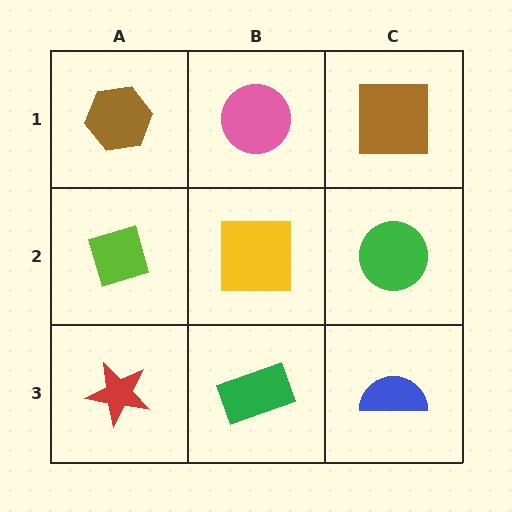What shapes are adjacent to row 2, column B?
A pink circle (row 1, column B), a green rectangle (row 3, column B), a lime diamond (row 2, column A), a green circle (row 2, column C).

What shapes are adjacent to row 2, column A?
A brown hexagon (row 1, column A), a red star (row 3, column A), a yellow square (row 2, column B).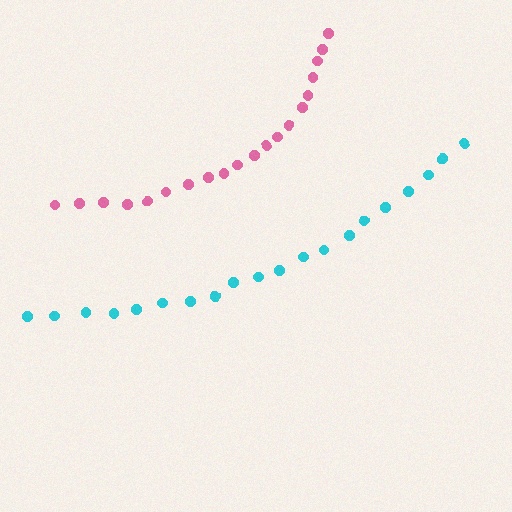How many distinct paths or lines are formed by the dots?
There are 2 distinct paths.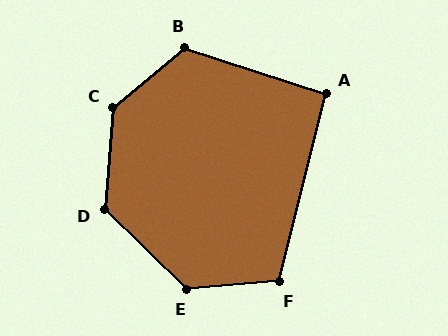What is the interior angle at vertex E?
Approximately 132 degrees (obtuse).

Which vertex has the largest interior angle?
C, at approximately 135 degrees.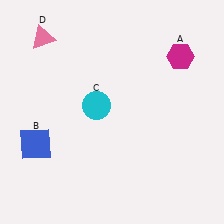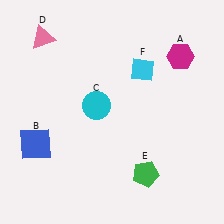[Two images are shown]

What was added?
A green pentagon (E), a cyan diamond (F) were added in Image 2.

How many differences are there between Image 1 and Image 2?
There are 2 differences between the two images.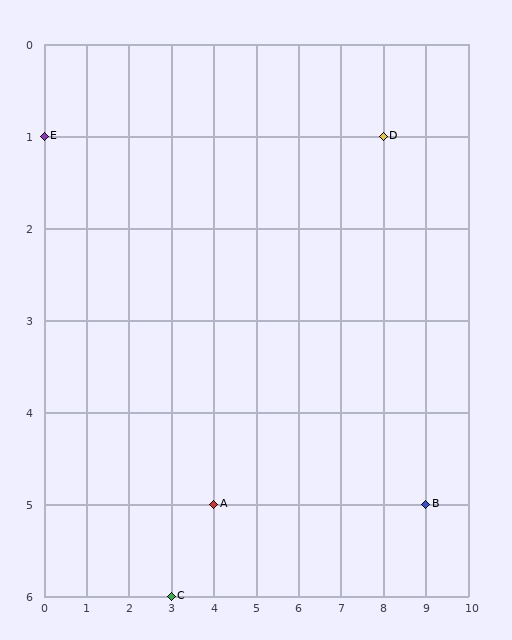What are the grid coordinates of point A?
Point A is at grid coordinates (4, 5).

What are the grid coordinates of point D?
Point D is at grid coordinates (8, 1).